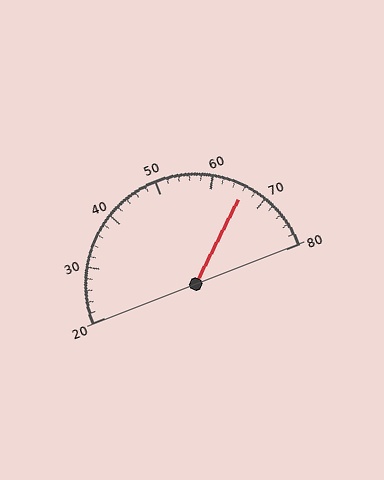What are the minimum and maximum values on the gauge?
The gauge ranges from 20 to 80.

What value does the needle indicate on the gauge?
The needle indicates approximately 66.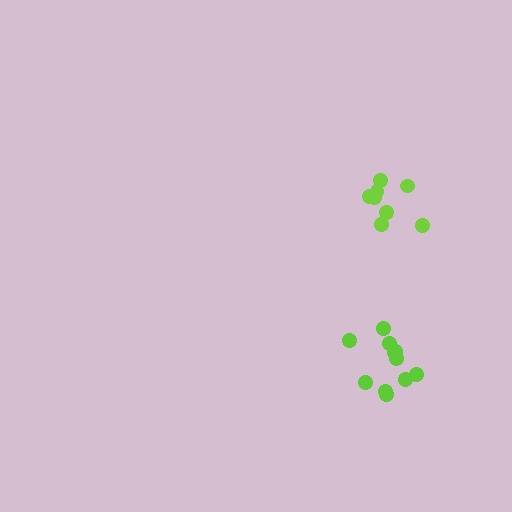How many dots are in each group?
Group 1: 8 dots, Group 2: 12 dots (20 total).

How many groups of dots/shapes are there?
There are 2 groups.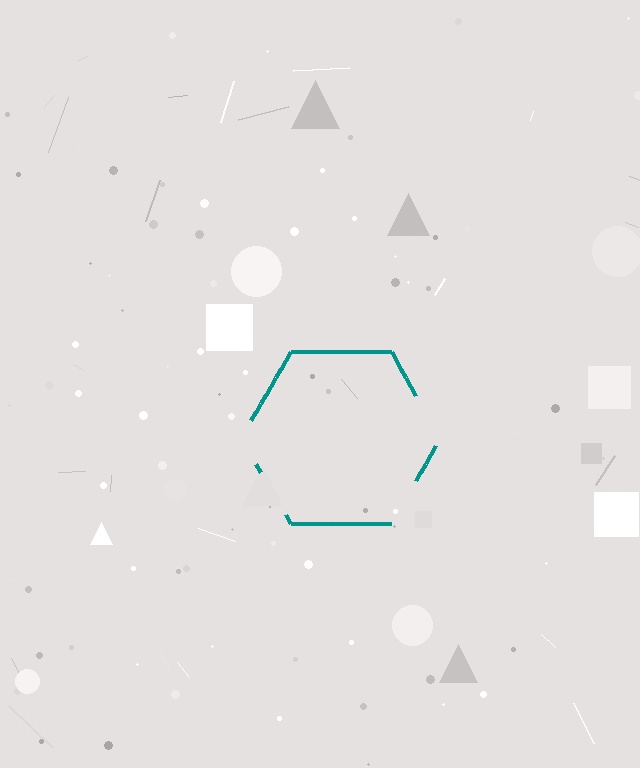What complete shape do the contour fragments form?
The contour fragments form a hexagon.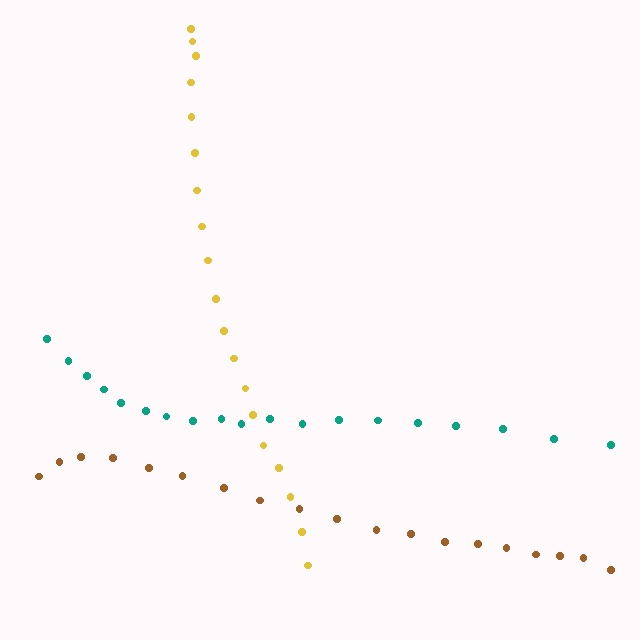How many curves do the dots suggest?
There are 3 distinct paths.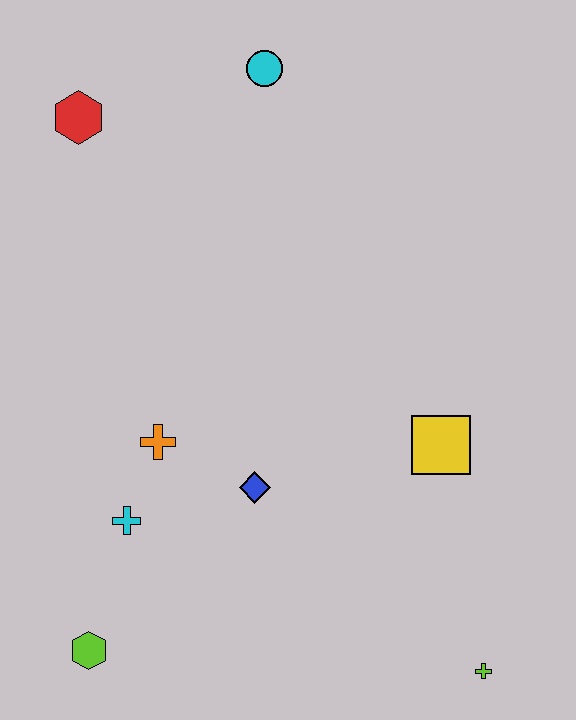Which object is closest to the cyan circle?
The red hexagon is closest to the cyan circle.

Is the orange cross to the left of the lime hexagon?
No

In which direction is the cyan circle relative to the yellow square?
The cyan circle is above the yellow square.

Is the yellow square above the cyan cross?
Yes